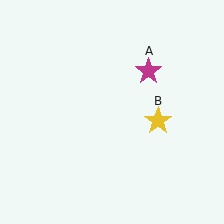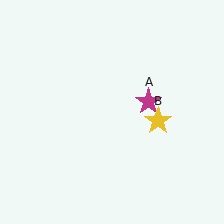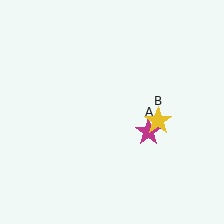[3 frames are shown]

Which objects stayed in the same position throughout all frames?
Yellow star (object B) remained stationary.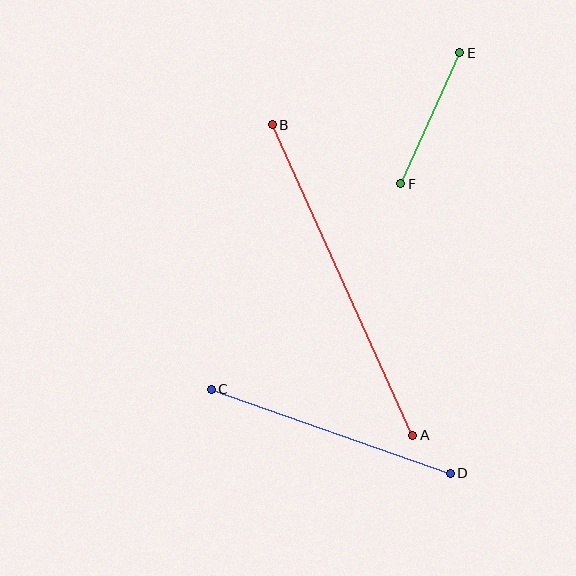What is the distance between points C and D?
The distance is approximately 253 pixels.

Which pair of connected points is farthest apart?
Points A and B are farthest apart.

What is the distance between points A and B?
The distance is approximately 341 pixels.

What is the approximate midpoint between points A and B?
The midpoint is at approximately (342, 280) pixels.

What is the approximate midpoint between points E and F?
The midpoint is at approximately (430, 118) pixels.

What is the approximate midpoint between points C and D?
The midpoint is at approximately (331, 431) pixels.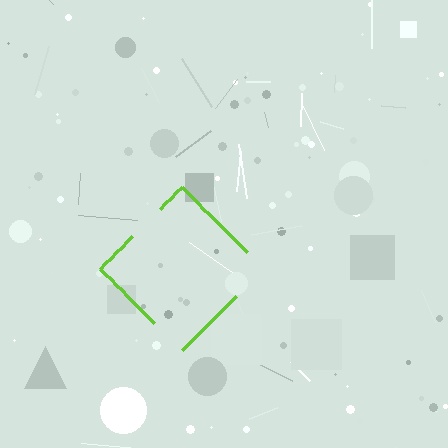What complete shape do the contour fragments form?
The contour fragments form a diamond.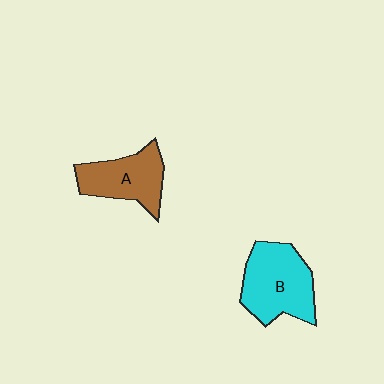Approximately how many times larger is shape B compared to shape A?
Approximately 1.3 times.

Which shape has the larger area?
Shape B (cyan).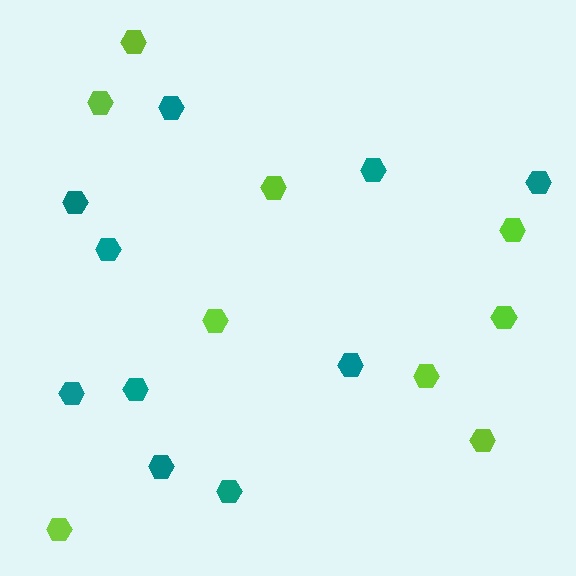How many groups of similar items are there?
There are 2 groups: one group of teal hexagons (10) and one group of lime hexagons (9).